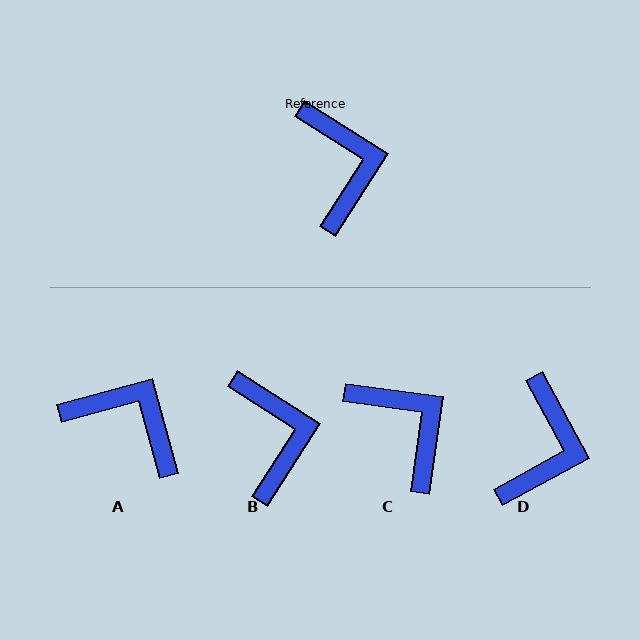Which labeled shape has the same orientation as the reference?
B.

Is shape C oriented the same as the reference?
No, it is off by about 24 degrees.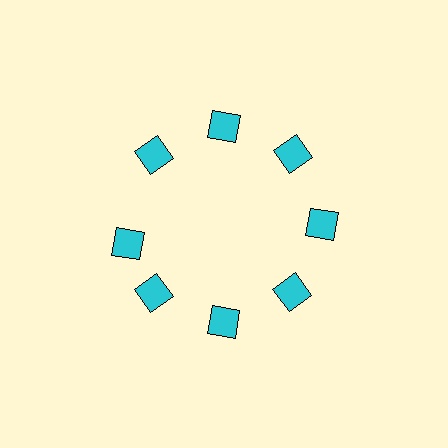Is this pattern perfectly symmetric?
No. The 8 cyan diamonds are arranged in a ring, but one element near the 9 o'clock position is rotated out of alignment along the ring, breaking the 8-fold rotational symmetry.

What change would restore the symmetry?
The symmetry would be restored by rotating it back into even spacing with its neighbors so that all 8 diamonds sit at equal angles and equal distance from the center.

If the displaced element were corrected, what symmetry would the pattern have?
It would have 8-fold rotational symmetry — the pattern would map onto itself every 45 degrees.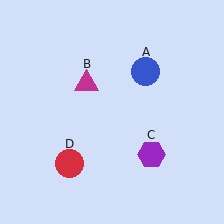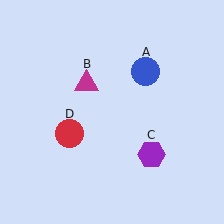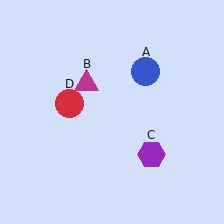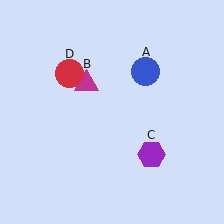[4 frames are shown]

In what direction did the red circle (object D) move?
The red circle (object D) moved up.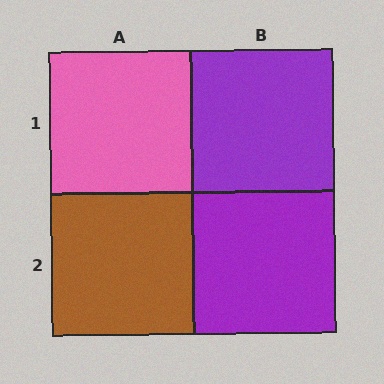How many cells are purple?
2 cells are purple.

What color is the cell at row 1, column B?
Purple.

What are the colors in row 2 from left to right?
Brown, purple.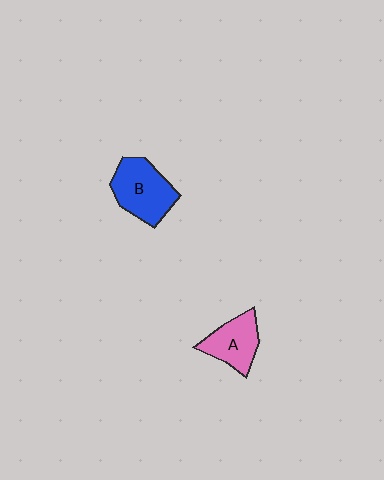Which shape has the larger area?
Shape B (blue).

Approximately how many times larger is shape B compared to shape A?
Approximately 1.3 times.